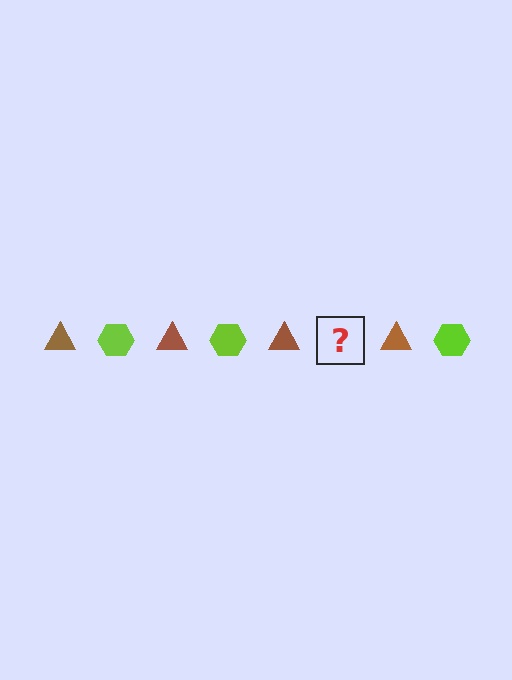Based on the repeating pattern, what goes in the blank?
The blank should be a lime hexagon.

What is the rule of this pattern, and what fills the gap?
The rule is that the pattern alternates between brown triangle and lime hexagon. The gap should be filled with a lime hexagon.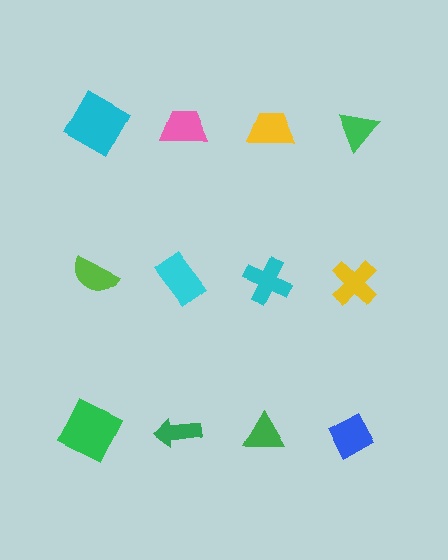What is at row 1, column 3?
A yellow trapezoid.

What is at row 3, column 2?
A green arrow.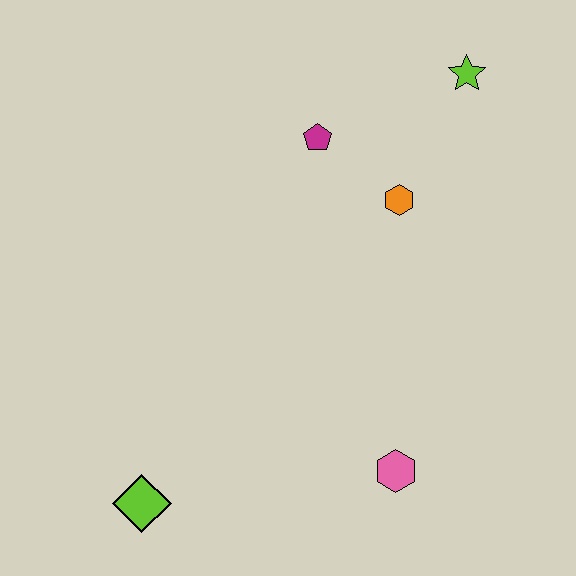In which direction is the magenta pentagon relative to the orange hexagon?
The magenta pentagon is to the left of the orange hexagon.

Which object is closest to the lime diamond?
The pink hexagon is closest to the lime diamond.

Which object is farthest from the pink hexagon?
The lime star is farthest from the pink hexagon.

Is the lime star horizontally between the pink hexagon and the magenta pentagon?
No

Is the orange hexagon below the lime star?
Yes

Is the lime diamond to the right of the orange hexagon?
No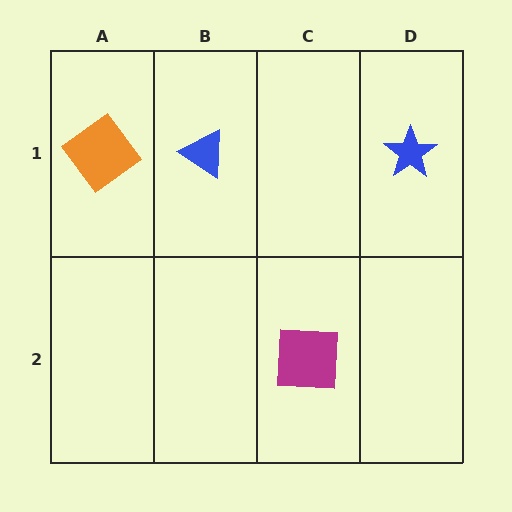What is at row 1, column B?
A blue triangle.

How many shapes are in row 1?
3 shapes.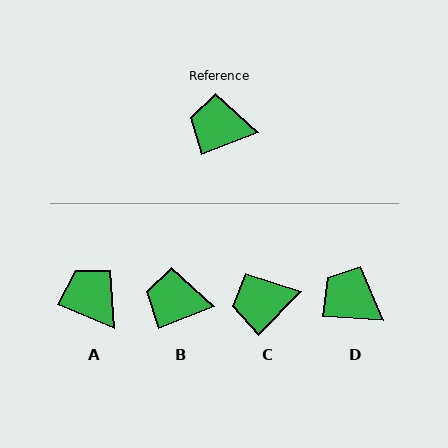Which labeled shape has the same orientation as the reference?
B.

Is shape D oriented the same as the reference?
No, it is off by about 25 degrees.